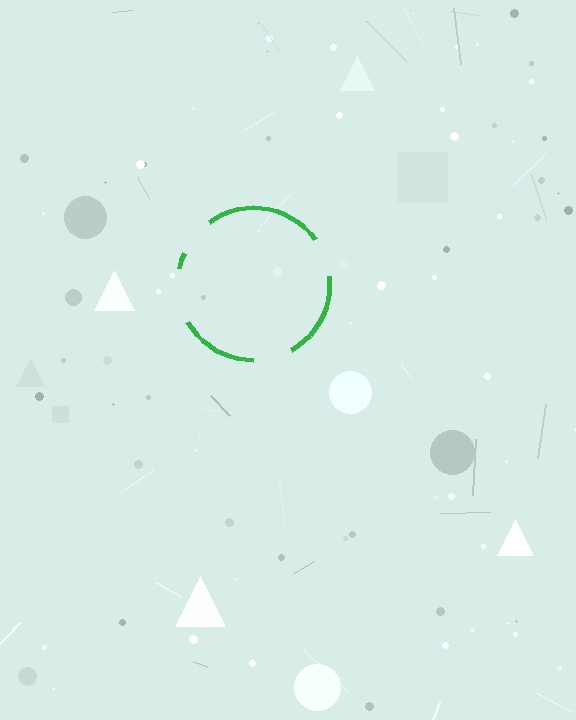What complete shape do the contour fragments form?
The contour fragments form a circle.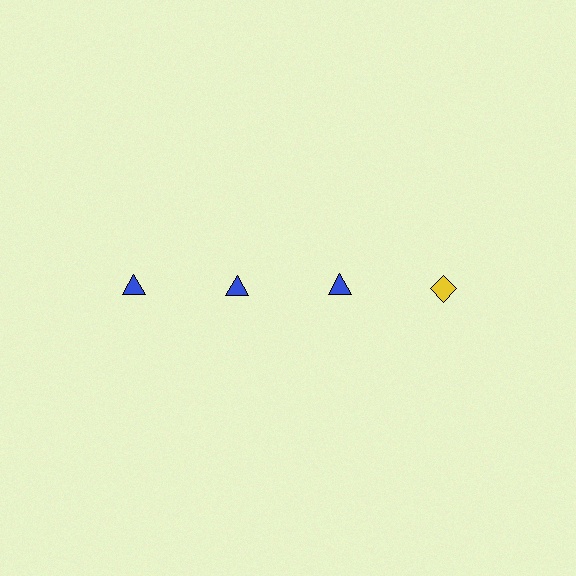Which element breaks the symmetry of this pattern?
The yellow diamond in the top row, second from right column breaks the symmetry. All other shapes are blue triangles.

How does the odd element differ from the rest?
It differs in both color (yellow instead of blue) and shape (diamond instead of triangle).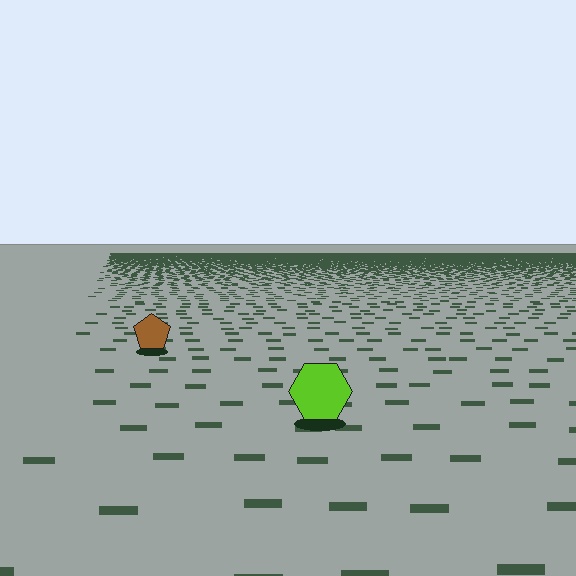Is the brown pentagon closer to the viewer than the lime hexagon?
No. The lime hexagon is closer — you can tell from the texture gradient: the ground texture is coarser near it.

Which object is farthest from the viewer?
The brown pentagon is farthest from the viewer. It appears smaller and the ground texture around it is denser.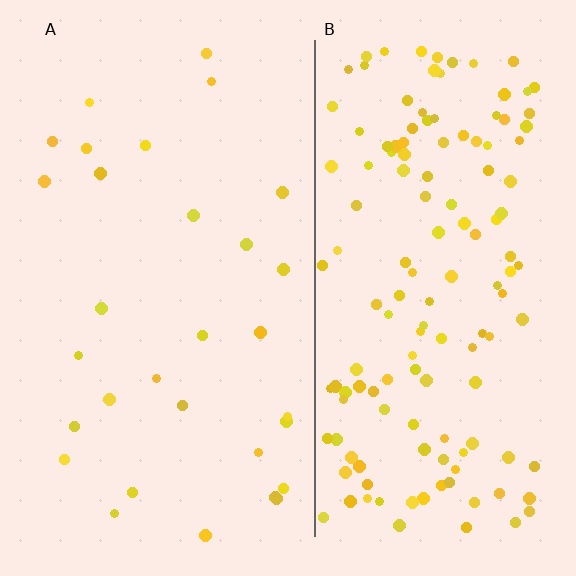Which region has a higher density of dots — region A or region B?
B (the right).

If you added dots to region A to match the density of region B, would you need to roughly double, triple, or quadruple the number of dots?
Approximately quadruple.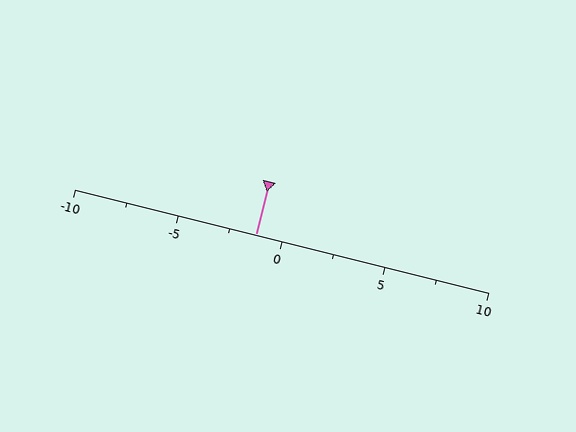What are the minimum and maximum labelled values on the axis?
The axis runs from -10 to 10.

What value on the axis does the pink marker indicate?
The marker indicates approximately -1.2.